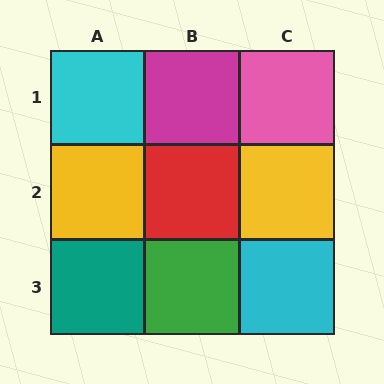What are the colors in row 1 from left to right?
Cyan, magenta, pink.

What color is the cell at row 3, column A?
Teal.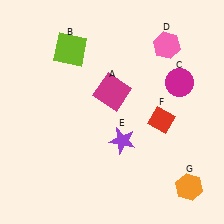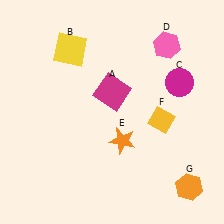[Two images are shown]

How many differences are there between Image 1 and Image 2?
There are 3 differences between the two images.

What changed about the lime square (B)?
In Image 1, B is lime. In Image 2, it changed to yellow.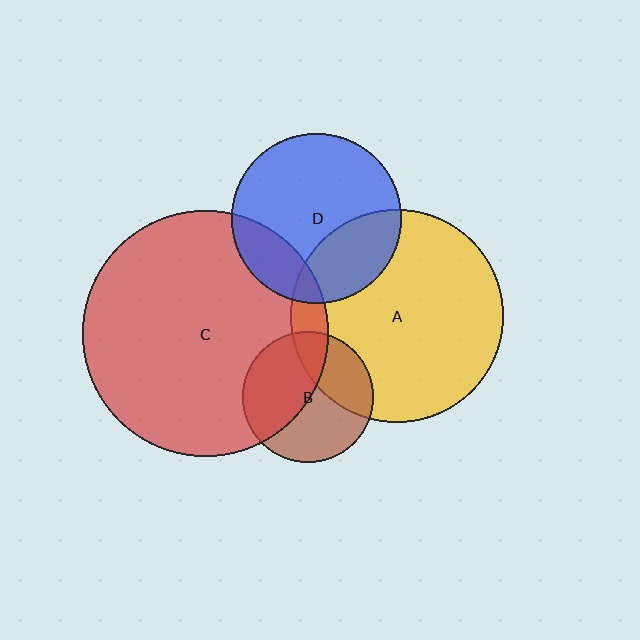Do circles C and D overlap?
Yes.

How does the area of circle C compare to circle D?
Approximately 2.1 times.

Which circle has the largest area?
Circle C (red).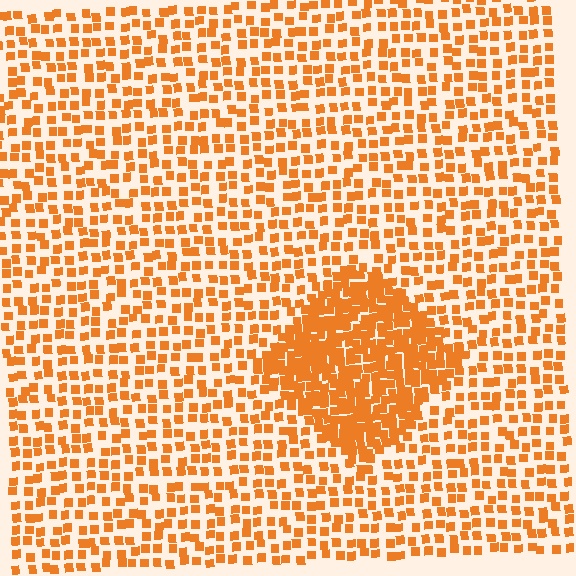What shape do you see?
I see a diamond.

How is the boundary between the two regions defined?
The boundary is defined by a change in element density (approximately 2.4x ratio). All elements are the same color, size, and shape.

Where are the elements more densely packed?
The elements are more densely packed inside the diamond boundary.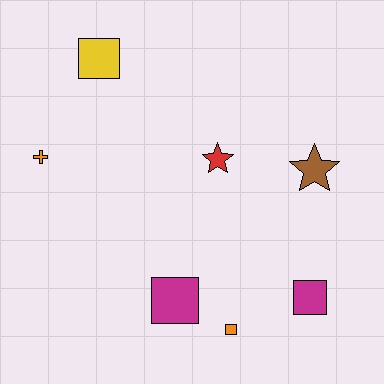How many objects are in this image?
There are 7 objects.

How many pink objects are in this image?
There are no pink objects.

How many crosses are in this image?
There is 1 cross.